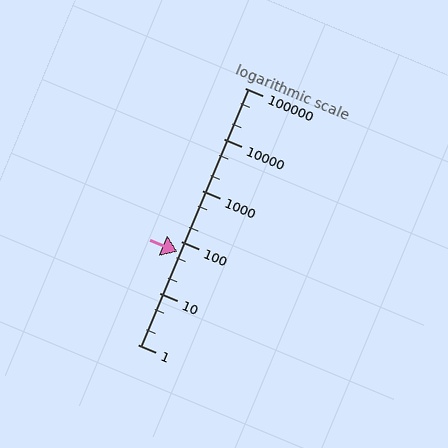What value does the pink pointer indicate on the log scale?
The pointer indicates approximately 65.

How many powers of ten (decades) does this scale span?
The scale spans 5 decades, from 1 to 100000.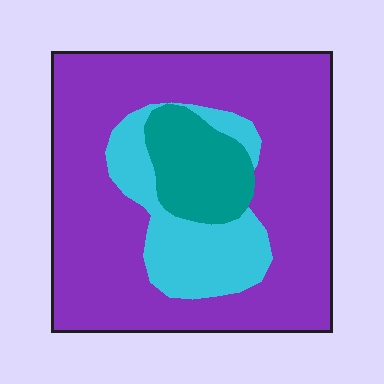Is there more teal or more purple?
Purple.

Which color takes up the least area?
Teal, at roughly 10%.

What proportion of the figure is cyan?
Cyan takes up about one sixth (1/6) of the figure.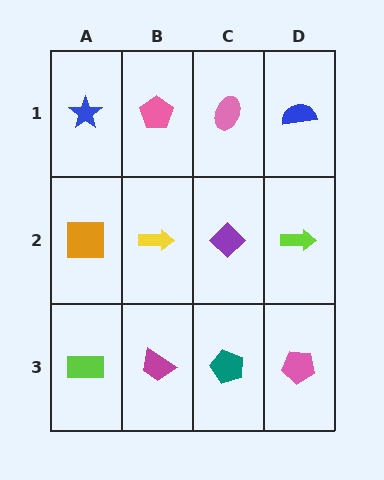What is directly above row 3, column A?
An orange square.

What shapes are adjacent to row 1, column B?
A yellow arrow (row 2, column B), a blue star (row 1, column A), a pink ellipse (row 1, column C).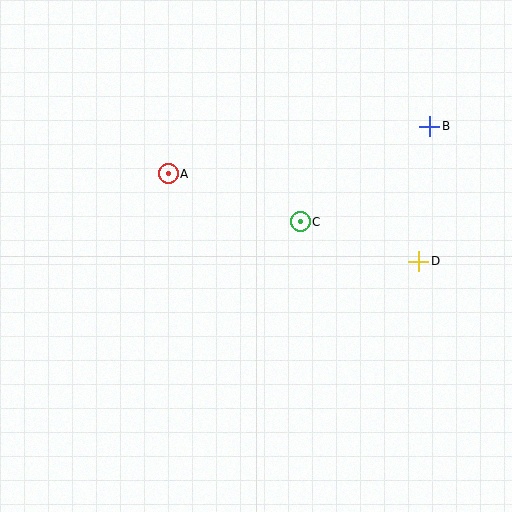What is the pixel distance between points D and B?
The distance between D and B is 135 pixels.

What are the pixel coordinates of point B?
Point B is at (430, 126).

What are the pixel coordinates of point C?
Point C is at (300, 222).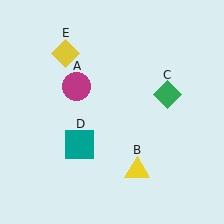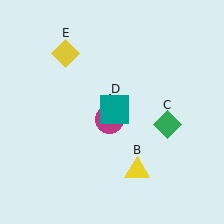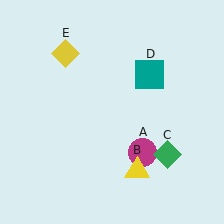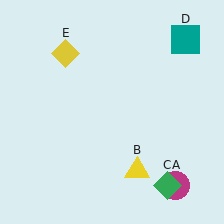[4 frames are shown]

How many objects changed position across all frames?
3 objects changed position: magenta circle (object A), green diamond (object C), teal square (object D).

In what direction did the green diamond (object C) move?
The green diamond (object C) moved down.